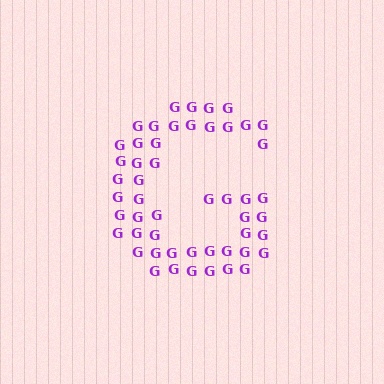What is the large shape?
The large shape is the letter G.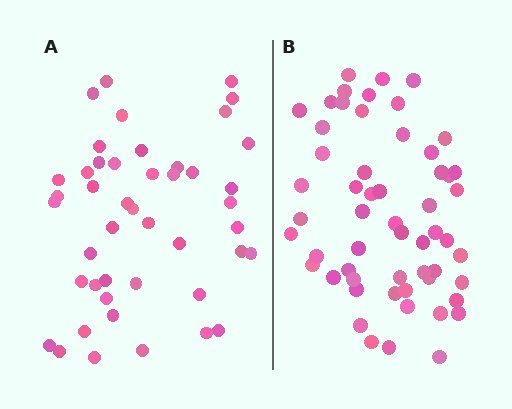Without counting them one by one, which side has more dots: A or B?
Region B (the right region) has more dots.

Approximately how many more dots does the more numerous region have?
Region B has roughly 12 or so more dots than region A.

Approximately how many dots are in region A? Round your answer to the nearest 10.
About 40 dots. (The exact count is 45, which rounds to 40.)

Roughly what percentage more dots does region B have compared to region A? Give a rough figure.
About 25% more.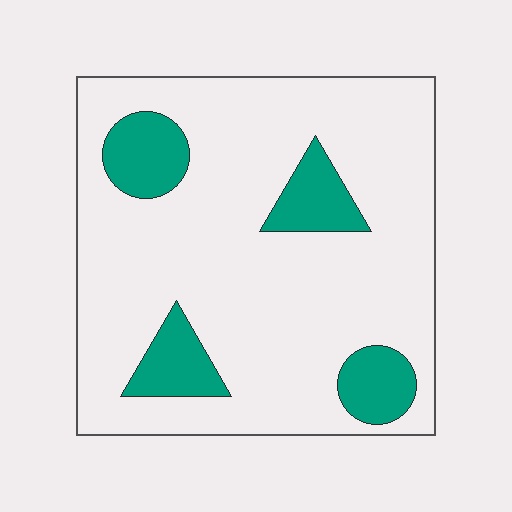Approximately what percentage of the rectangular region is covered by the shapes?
Approximately 15%.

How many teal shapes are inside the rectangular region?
4.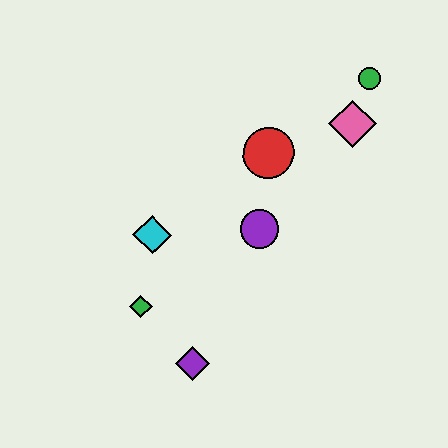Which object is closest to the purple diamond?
The green diamond is closest to the purple diamond.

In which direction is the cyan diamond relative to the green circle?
The cyan diamond is to the left of the green circle.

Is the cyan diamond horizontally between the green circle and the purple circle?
No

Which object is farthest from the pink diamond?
The purple diamond is farthest from the pink diamond.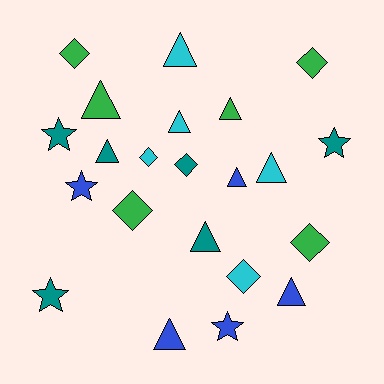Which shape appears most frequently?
Triangle, with 10 objects.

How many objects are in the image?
There are 22 objects.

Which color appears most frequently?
Teal, with 6 objects.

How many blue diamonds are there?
There are no blue diamonds.